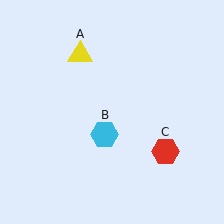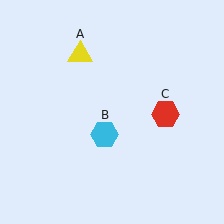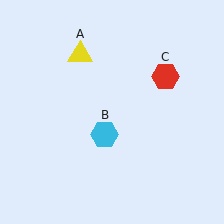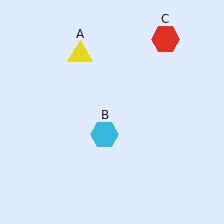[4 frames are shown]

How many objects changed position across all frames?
1 object changed position: red hexagon (object C).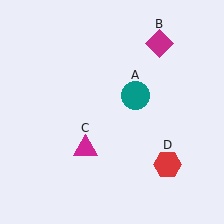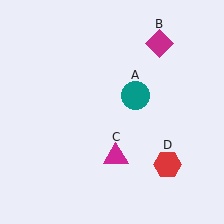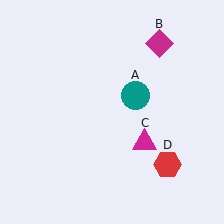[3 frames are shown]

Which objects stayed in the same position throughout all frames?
Teal circle (object A) and magenta diamond (object B) and red hexagon (object D) remained stationary.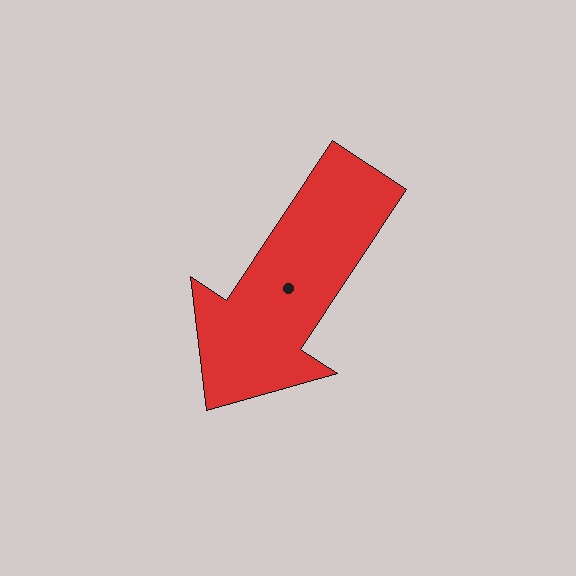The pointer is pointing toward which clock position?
Roughly 7 o'clock.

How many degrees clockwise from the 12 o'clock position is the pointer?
Approximately 214 degrees.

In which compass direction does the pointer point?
Southwest.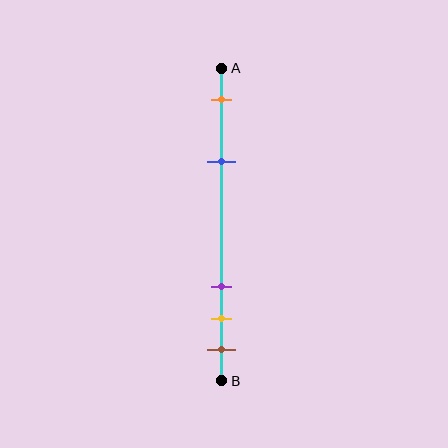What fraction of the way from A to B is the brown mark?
The brown mark is approximately 90% (0.9) of the way from A to B.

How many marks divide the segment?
There are 5 marks dividing the segment.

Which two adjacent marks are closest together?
The yellow and brown marks are the closest adjacent pair.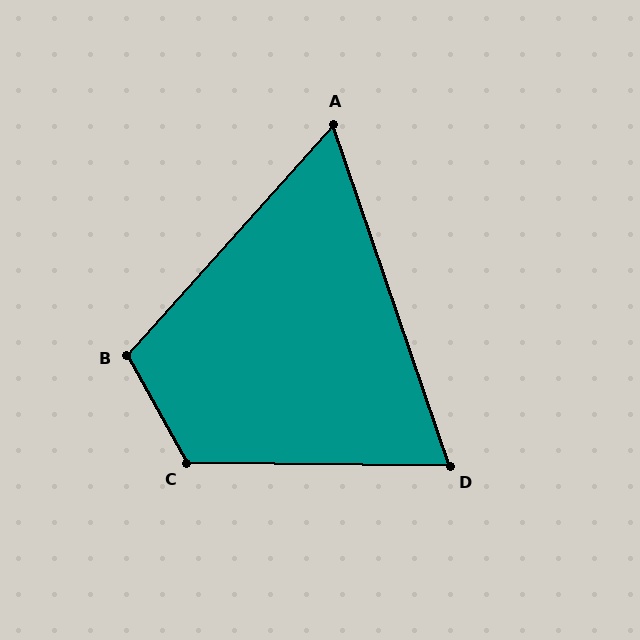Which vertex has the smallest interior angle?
A, at approximately 61 degrees.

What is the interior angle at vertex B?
Approximately 110 degrees (obtuse).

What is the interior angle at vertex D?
Approximately 70 degrees (acute).